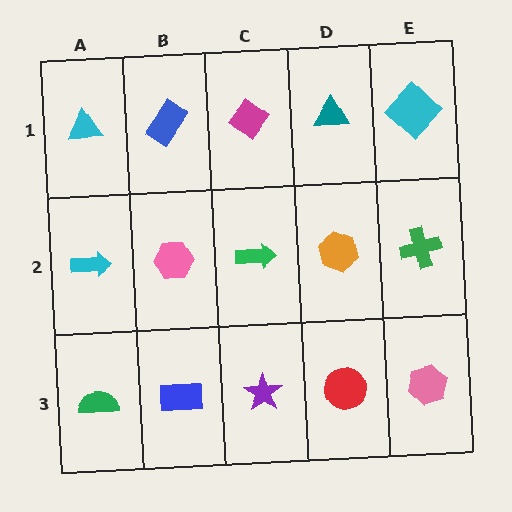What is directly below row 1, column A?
A cyan arrow.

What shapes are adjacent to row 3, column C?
A green arrow (row 2, column C), a blue rectangle (row 3, column B), a red circle (row 3, column D).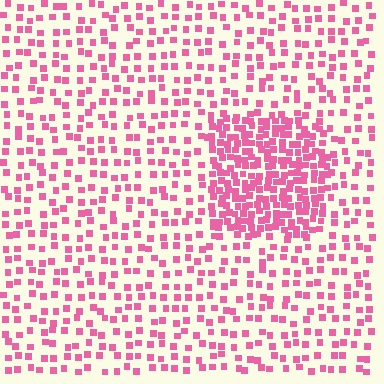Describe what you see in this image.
The image contains small pink elements arranged at two different densities. A rectangle-shaped region is visible where the elements are more densely packed than the surrounding area.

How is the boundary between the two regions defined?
The boundary is defined by a change in element density (approximately 2.4x ratio). All elements are the same color, size, and shape.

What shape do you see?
I see a rectangle.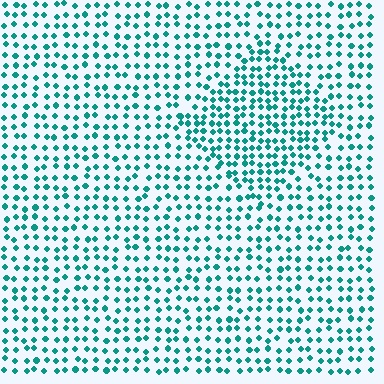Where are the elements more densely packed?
The elements are more densely packed inside the diamond boundary.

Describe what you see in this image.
The image contains small teal elements arranged at two different densities. A diamond-shaped region is visible where the elements are more densely packed than the surrounding area.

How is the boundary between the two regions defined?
The boundary is defined by a change in element density (approximately 1.6x ratio). All elements are the same color, size, and shape.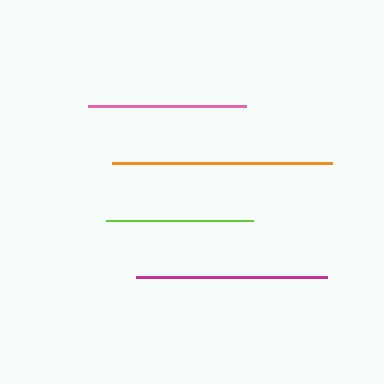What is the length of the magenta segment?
The magenta segment is approximately 191 pixels long.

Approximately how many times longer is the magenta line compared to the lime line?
The magenta line is approximately 1.3 times the length of the lime line.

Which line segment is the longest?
The orange line is the longest at approximately 220 pixels.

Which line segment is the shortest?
The lime line is the shortest at approximately 147 pixels.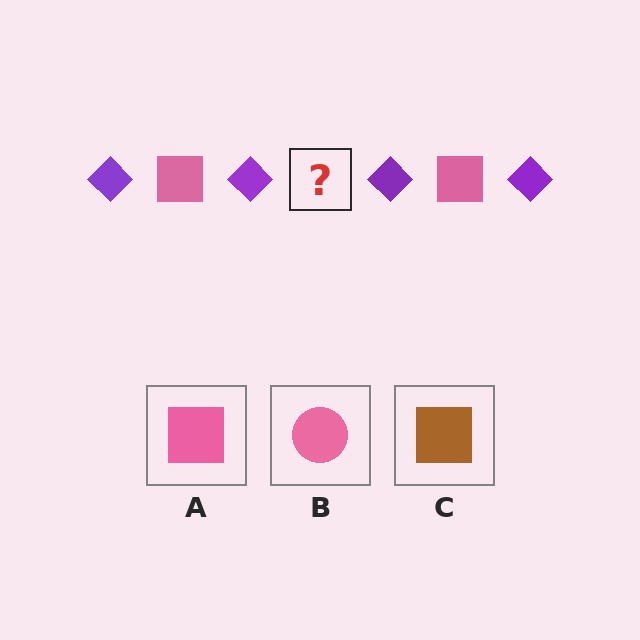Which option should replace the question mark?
Option A.